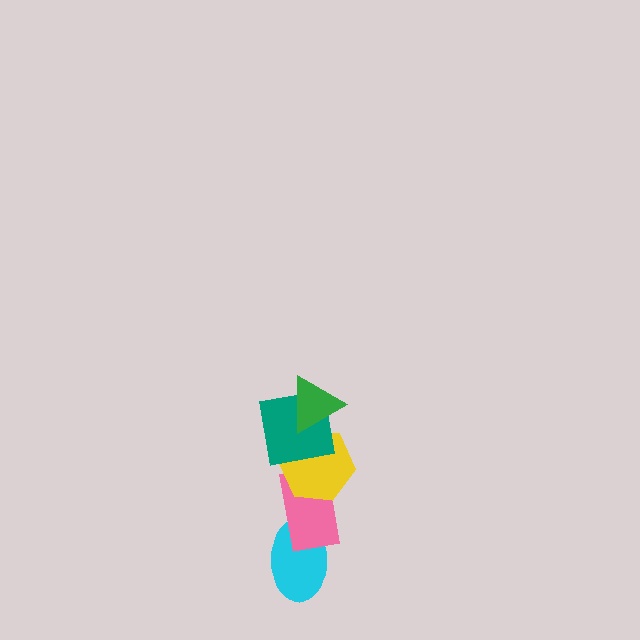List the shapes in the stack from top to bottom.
From top to bottom: the green triangle, the teal square, the yellow hexagon, the pink rectangle, the cyan ellipse.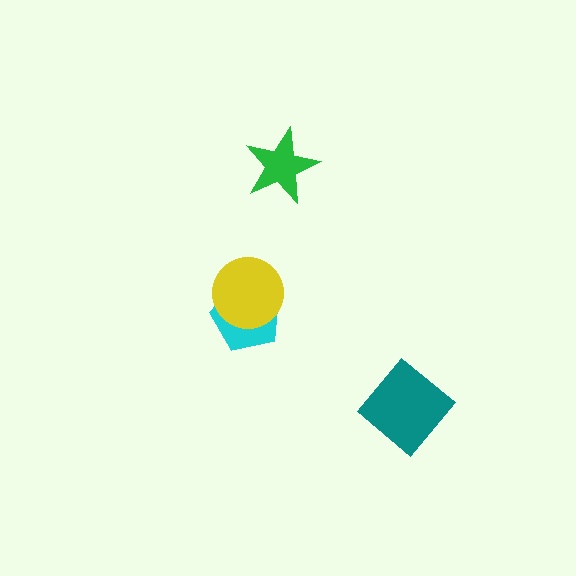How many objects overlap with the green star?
0 objects overlap with the green star.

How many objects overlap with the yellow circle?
1 object overlaps with the yellow circle.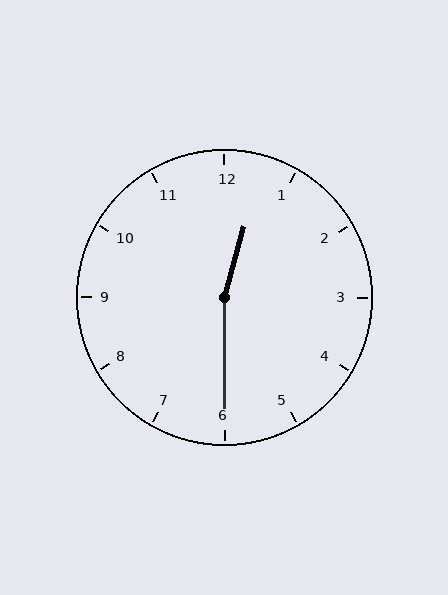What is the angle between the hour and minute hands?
Approximately 165 degrees.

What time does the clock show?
12:30.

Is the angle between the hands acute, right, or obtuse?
It is obtuse.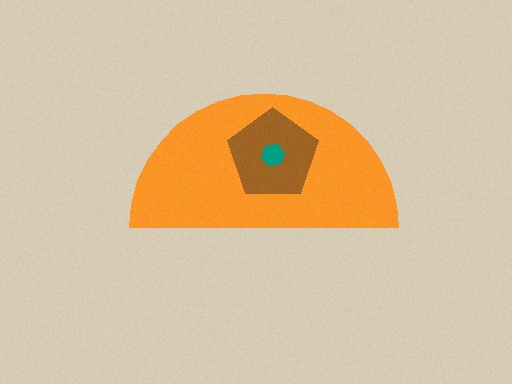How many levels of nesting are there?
3.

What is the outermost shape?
The orange semicircle.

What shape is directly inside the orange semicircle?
The brown pentagon.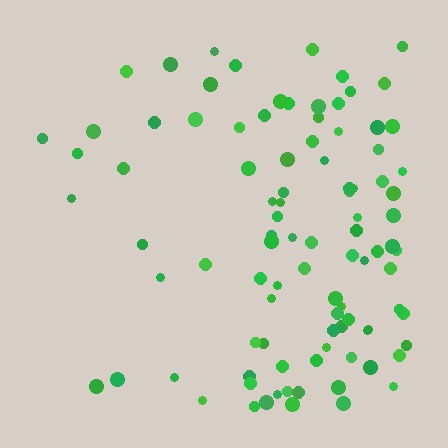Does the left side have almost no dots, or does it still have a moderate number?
Still a moderate number, just noticeably fewer than the right.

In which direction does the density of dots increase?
From left to right, with the right side densest.